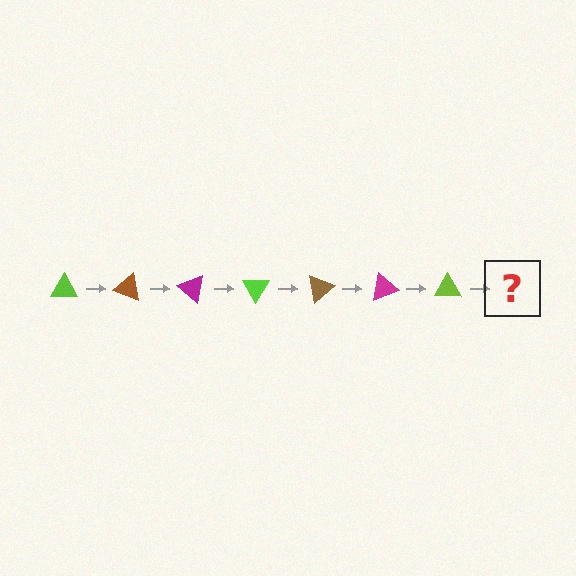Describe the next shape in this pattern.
It should be a brown triangle, rotated 140 degrees from the start.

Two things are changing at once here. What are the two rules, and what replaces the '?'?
The two rules are that it rotates 20 degrees each step and the color cycles through lime, brown, and magenta. The '?' should be a brown triangle, rotated 140 degrees from the start.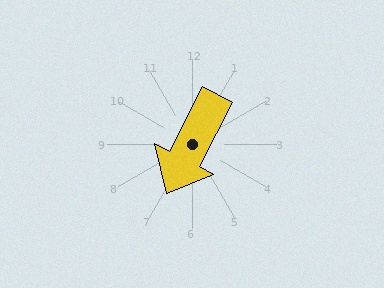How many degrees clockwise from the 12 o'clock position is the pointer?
Approximately 207 degrees.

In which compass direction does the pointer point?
Southwest.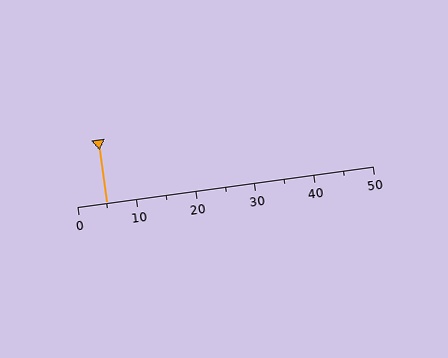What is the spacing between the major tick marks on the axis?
The major ticks are spaced 10 apart.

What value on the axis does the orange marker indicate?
The marker indicates approximately 5.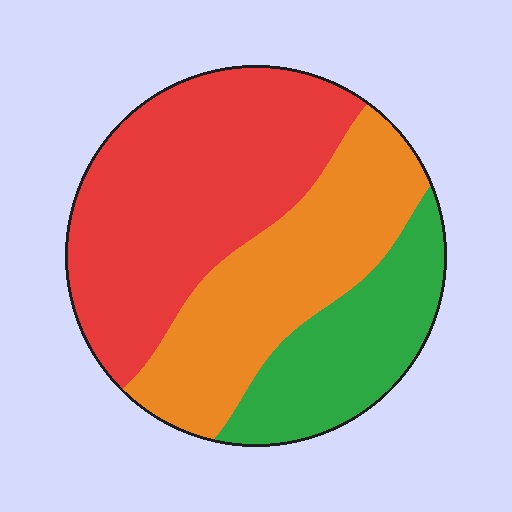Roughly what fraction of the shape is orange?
Orange takes up about one third (1/3) of the shape.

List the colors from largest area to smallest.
From largest to smallest: red, orange, green.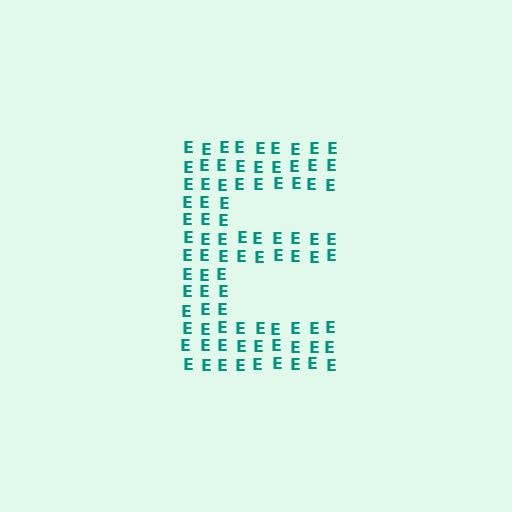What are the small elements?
The small elements are letter E's.